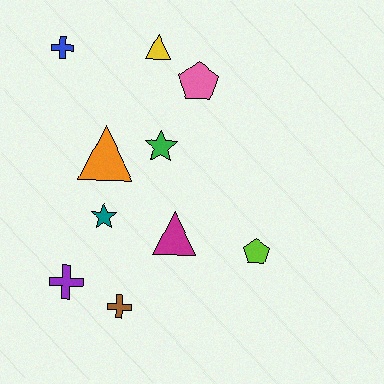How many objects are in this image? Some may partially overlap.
There are 10 objects.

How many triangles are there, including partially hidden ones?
There are 3 triangles.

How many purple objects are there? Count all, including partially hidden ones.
There is 1 purple object.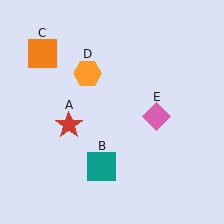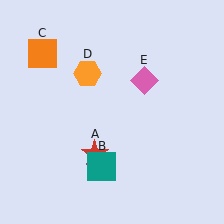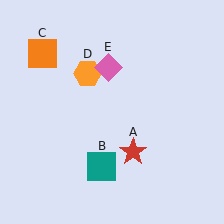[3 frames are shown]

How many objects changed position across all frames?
2 objects changed position: red star (object A), pink diamond (object E).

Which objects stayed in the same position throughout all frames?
Teal square (object B) and orange square (object C) and orange hexagon (object D) remained stationary.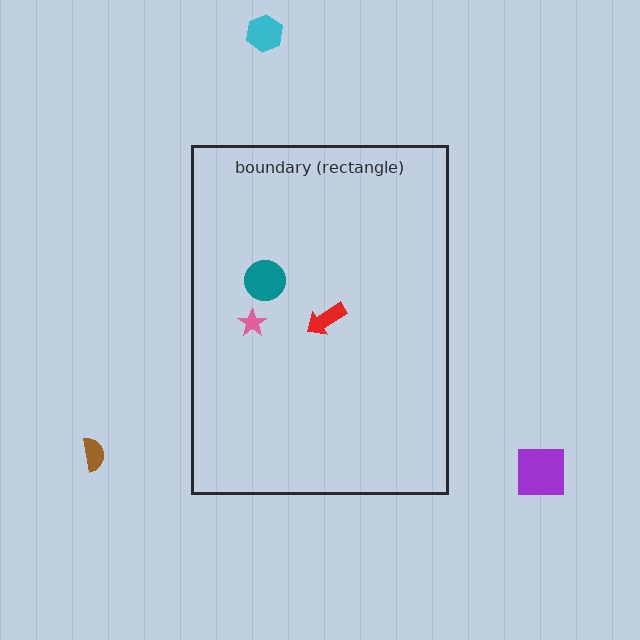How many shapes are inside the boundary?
3 inside, 3 outside.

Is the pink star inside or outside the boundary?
Inside.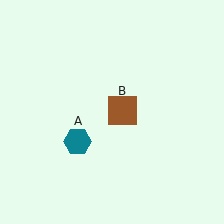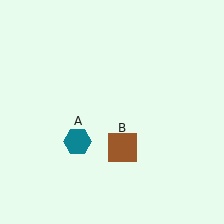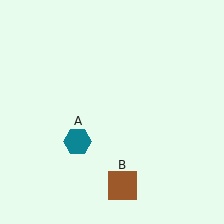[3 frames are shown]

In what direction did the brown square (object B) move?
The brown square (object B) moved down.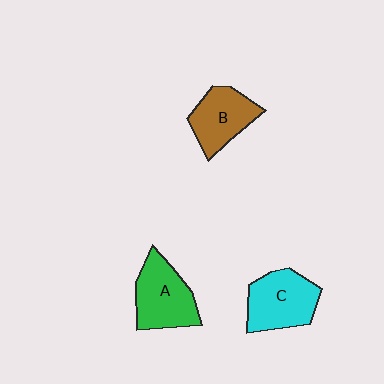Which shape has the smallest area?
Shape B (brown).